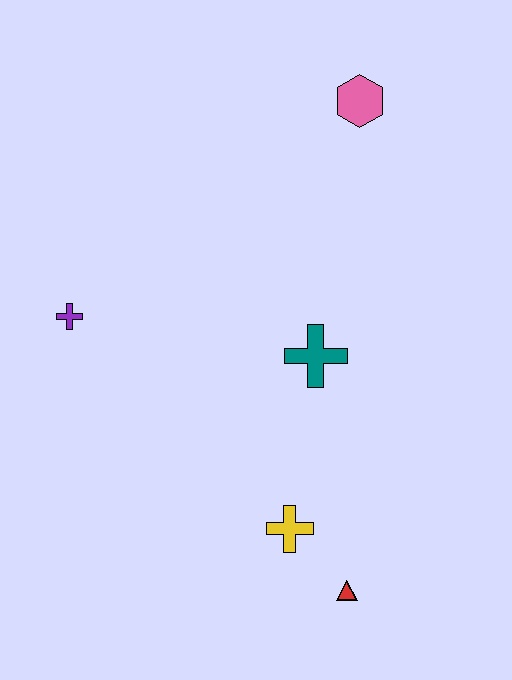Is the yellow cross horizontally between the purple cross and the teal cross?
Yes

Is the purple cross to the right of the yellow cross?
No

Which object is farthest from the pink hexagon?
The red triangle is farthest from the pink hexagon.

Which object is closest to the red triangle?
The yellow cross is closest to the red triangle.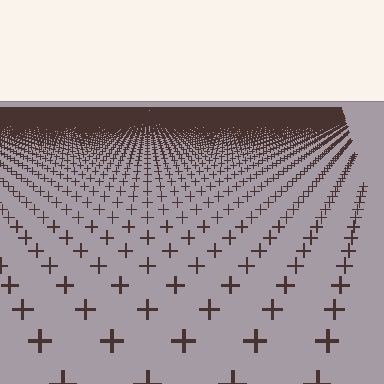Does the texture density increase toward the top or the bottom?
Density increases toward the top.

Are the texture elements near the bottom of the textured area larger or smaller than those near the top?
Larger. Near the bottom, elements are closer to the viewer and appear at a bigger on-screen size.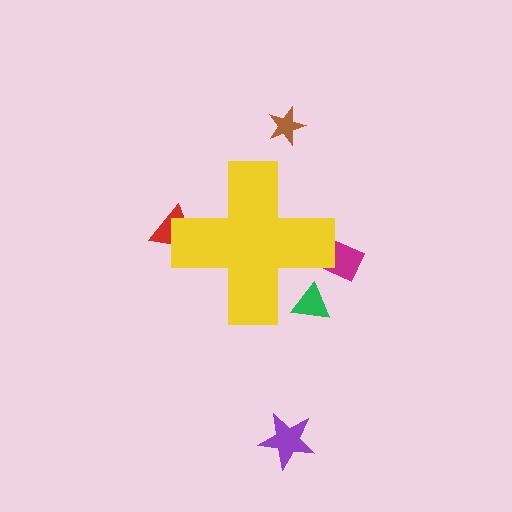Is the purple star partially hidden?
No, the purple star is fully visible.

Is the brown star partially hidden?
No, the brown star is fully visible.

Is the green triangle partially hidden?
Yes, the green triangle is partially hidden behind the yellow cross.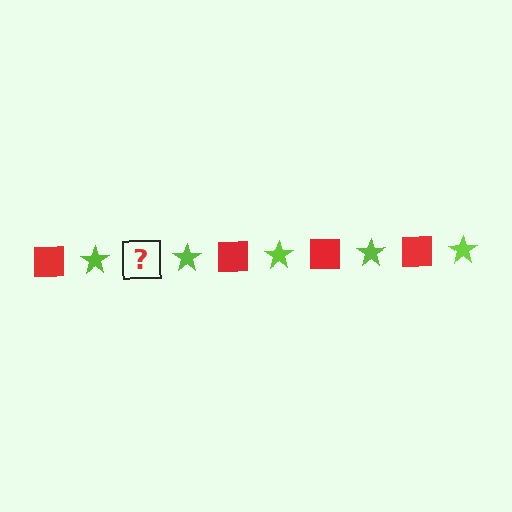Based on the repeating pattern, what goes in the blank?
The blank should be a red square.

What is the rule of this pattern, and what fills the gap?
The rule is that the pattern alternates between red square and lime star. The gap should be filled with a red square.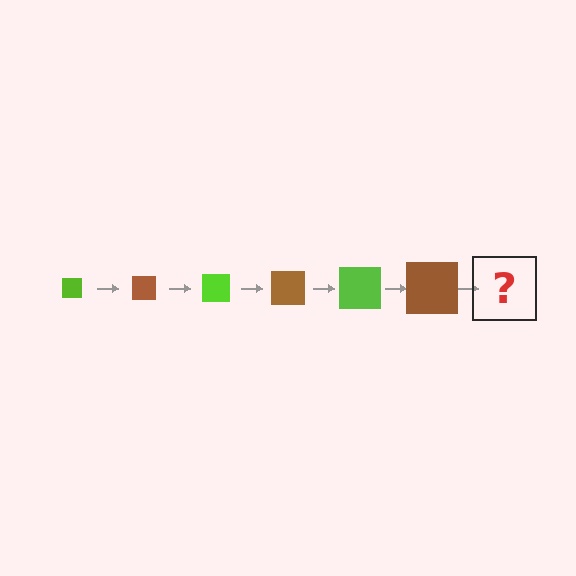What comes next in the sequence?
The next element should be a lime square, larger than the previous one.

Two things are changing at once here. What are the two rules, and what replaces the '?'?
The two rules are that the square grows larger each step and the color cycles through lime and brown. The '?' should be a lime square, larger than the previous one.